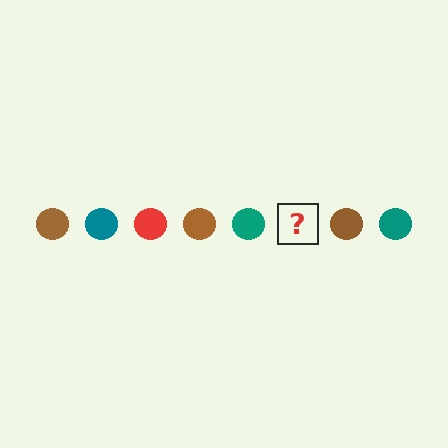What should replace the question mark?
The question mark should be replaced with a red circle.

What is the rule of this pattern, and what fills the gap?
The rule is that the pattern cycles through brown, teal, red circles. The gap should be filled with a red circle.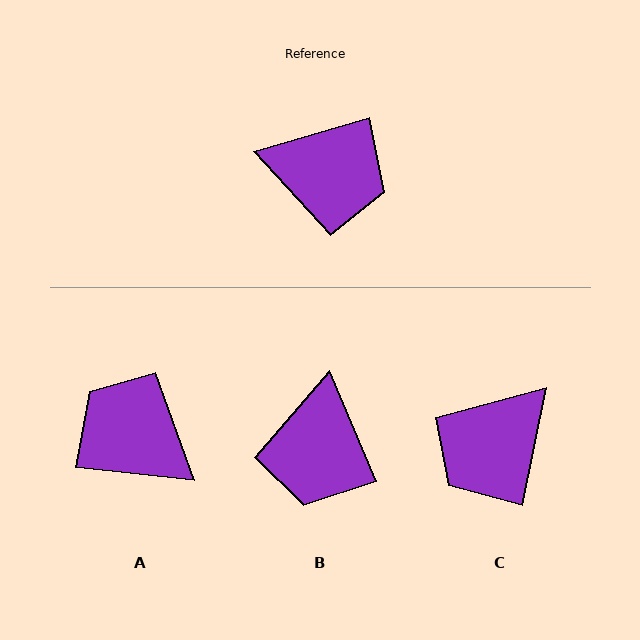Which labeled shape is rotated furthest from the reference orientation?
A, about 157 degrees away.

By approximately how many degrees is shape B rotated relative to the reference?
Approximately 83 degrees clockwise.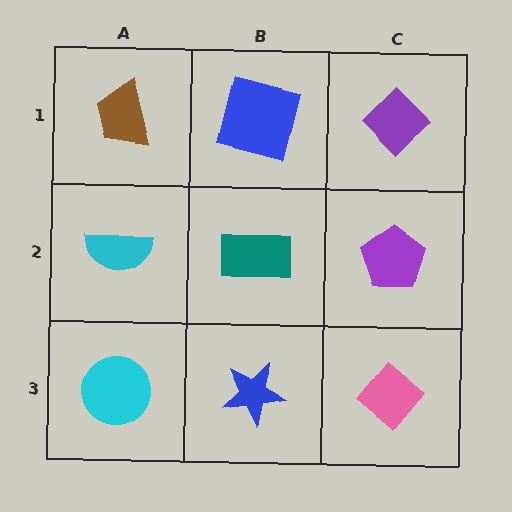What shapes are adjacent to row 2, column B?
A blue square (row 1, column B), a blue star (row 3, column B), a cyan semicircle (row 2, column A), a purple pentagon (row 2, column C).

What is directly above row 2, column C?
A purple diamond.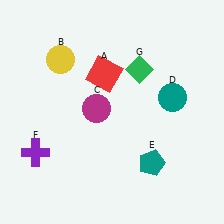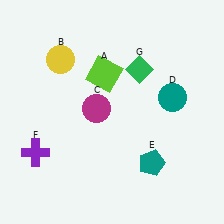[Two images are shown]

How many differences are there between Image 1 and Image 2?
There is 1 difference between the two images.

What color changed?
The square (A) changed from red in Image 1 to lime in Image 2.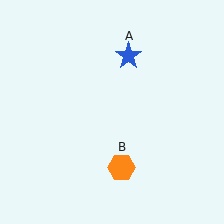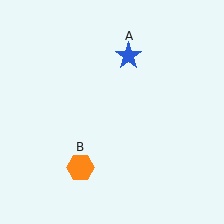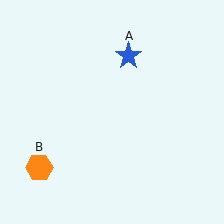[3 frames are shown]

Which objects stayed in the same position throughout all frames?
Blue star (object A) remained stationary.